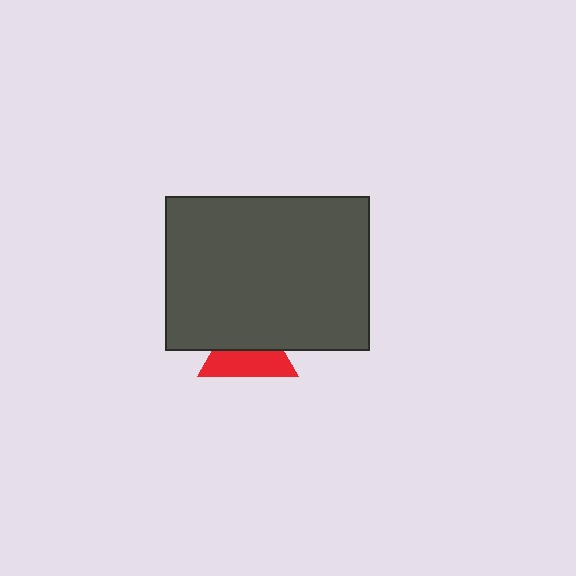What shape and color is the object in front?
The object in front is a dark gray rectangle.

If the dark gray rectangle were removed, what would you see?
You would see the complete red triangle.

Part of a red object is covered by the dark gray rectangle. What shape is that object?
It is a triangle.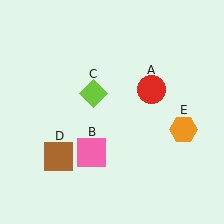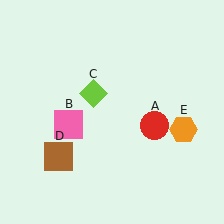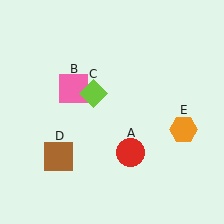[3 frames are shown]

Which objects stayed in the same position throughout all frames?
Lime diamond (object C) and brown square (object D) and orange hexagon (object E) remained stationary.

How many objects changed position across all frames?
2 objects changed position: red circle (object A), pink square (object B).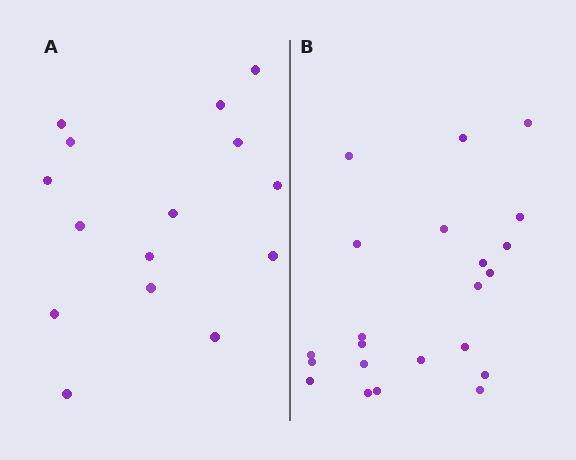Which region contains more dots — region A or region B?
Region B (the right region) has more dots.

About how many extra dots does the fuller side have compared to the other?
Region B has roughly 8 or so more dots than region A.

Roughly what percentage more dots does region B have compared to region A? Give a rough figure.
About 45% more.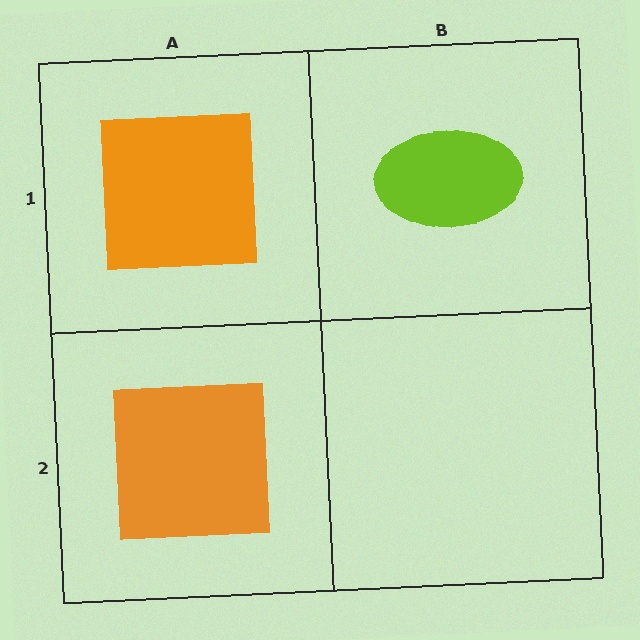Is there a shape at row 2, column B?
No, that cell is empty.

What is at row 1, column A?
An orange square.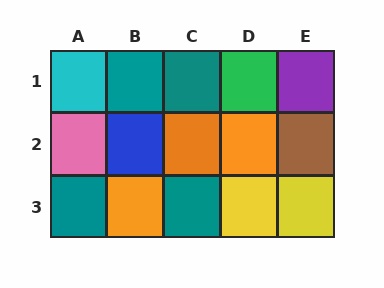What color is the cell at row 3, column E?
Yellow.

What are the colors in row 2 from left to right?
Pink, blue, orange, orange, brown.